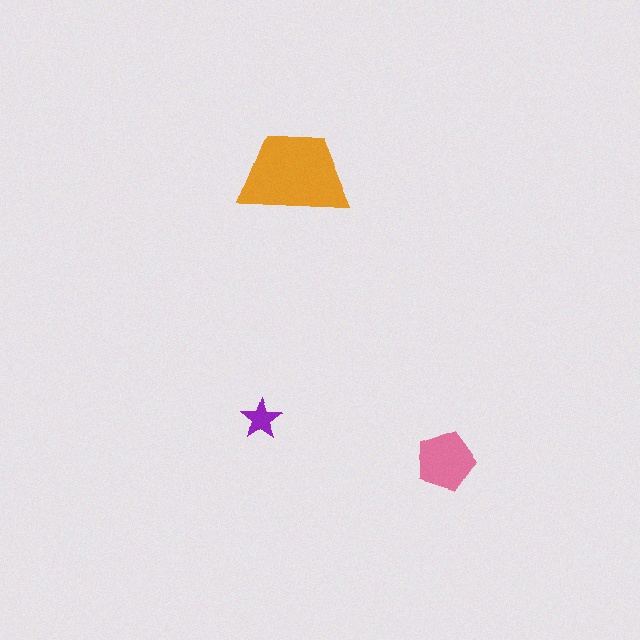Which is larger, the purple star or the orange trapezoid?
The orange trapezoid.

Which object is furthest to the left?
The purple star is leftmost.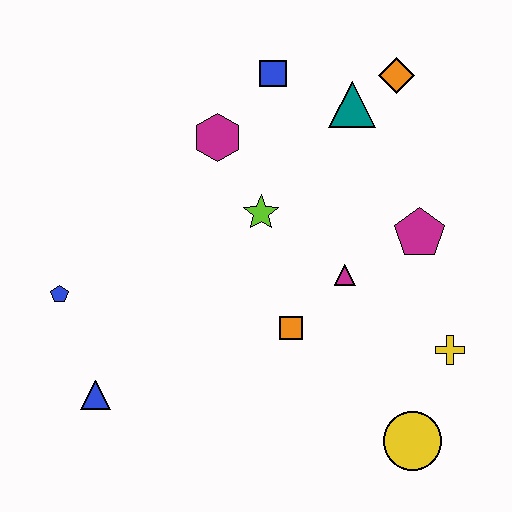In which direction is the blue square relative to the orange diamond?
The blue square is to the left of the orange diamond.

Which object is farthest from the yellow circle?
The blue square is farthest from the yellow circle.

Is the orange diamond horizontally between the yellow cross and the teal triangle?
Yes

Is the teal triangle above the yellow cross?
Yes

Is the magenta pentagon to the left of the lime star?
No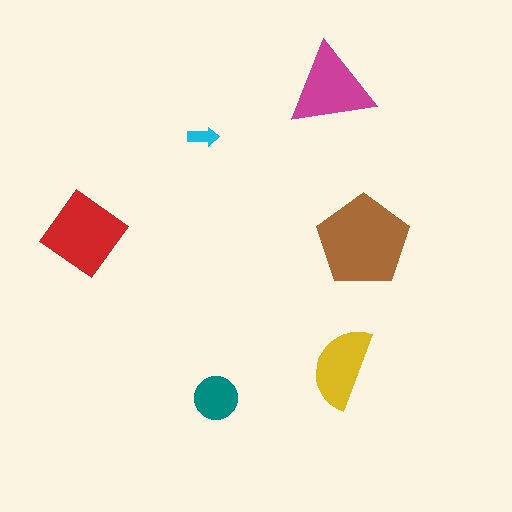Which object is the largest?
The brown pentagon.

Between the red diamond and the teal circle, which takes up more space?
The red diamond.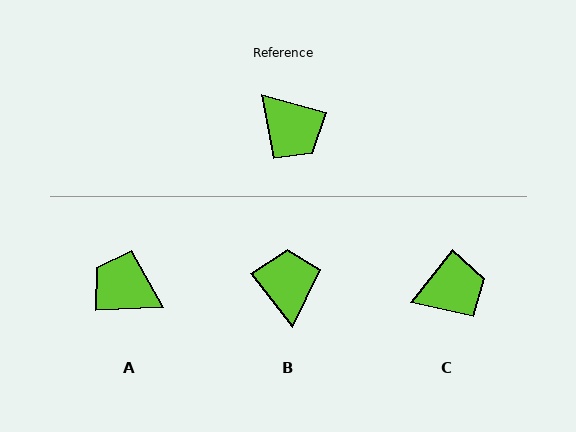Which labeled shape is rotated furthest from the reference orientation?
A, about 162 degrees away.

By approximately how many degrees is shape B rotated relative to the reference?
Approximately 143 degrees counter-clockwise.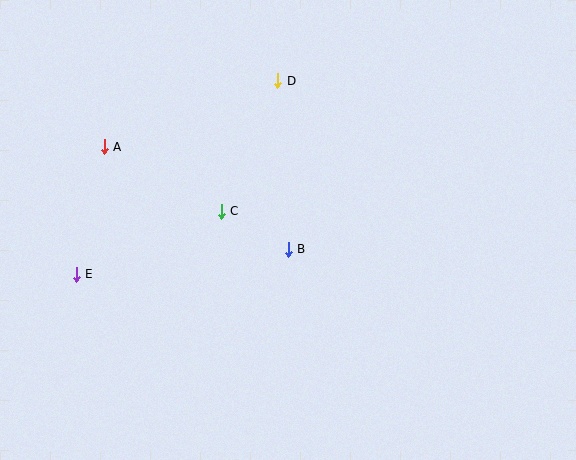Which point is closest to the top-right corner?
Point D is closest to the top-right corner.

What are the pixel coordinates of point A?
Point A is at (104, 147).